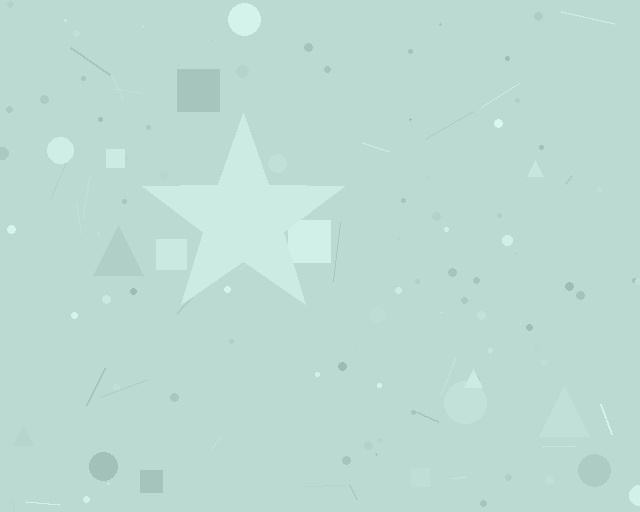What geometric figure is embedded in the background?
A star is embedded in the background.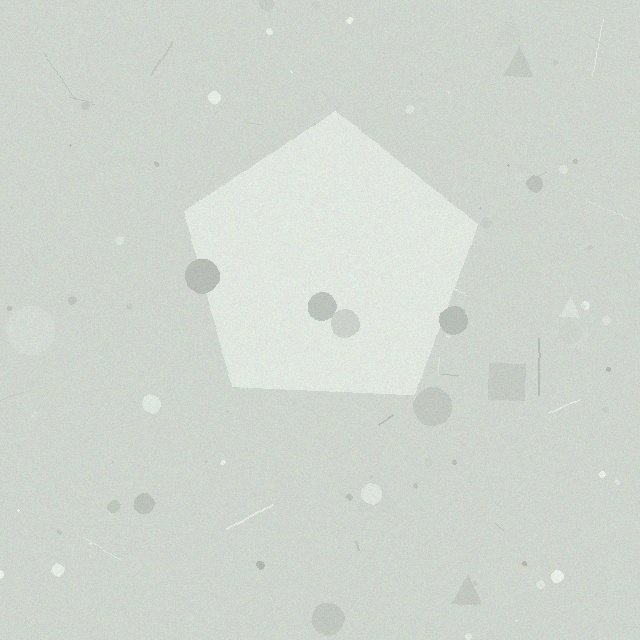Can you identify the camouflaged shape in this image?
The camouflaged shape is a pentagon.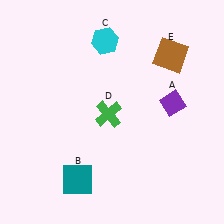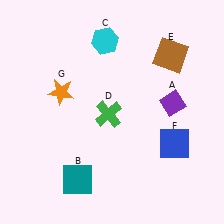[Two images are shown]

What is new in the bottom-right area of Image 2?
A blue square (F) was added in the bottom-right area of Image 2.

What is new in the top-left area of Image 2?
An orange star (G) was added in the top-left area of Image 2.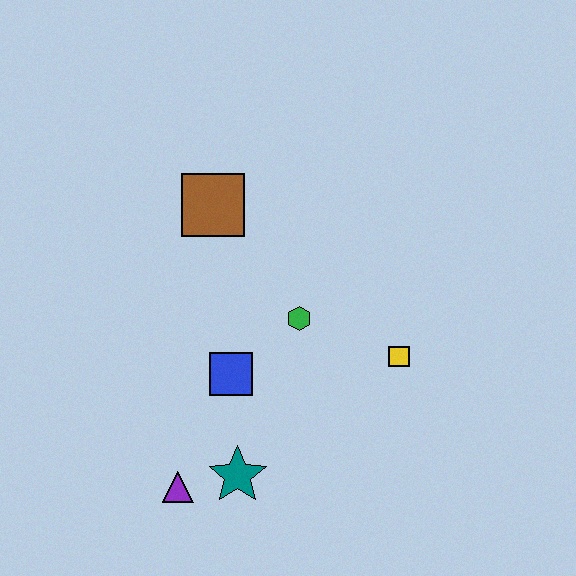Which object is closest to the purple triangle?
The teal star is closest to the purple triangle.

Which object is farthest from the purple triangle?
The brown square is farthest from the purple triangle.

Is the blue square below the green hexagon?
Yes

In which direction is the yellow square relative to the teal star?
The yellow square is to the right of the teal star.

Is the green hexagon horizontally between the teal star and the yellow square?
Yes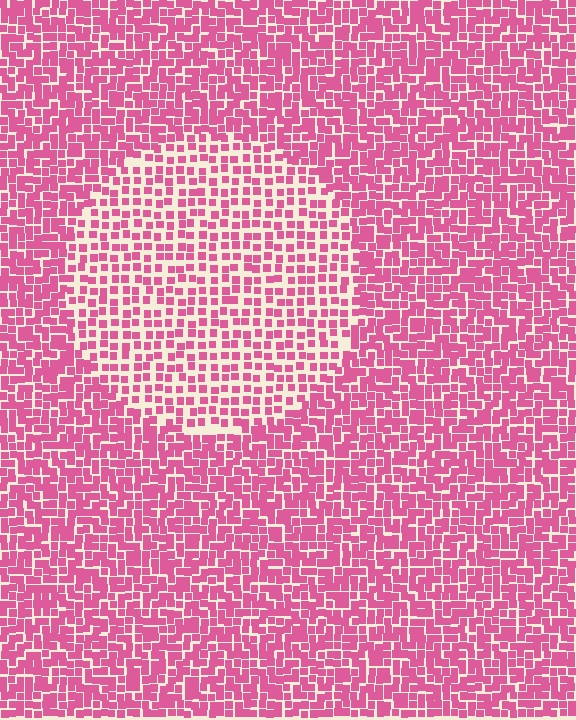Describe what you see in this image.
The image contains small pink elements arranged at two different densities. A circle-shaped region is visible where the elements are less densely packed than the surrounding area.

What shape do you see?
I see a circle.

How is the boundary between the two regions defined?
The boundary is defined by a change in element density (approximately 1.7x ratio). All elements are the same color, size, and shape.